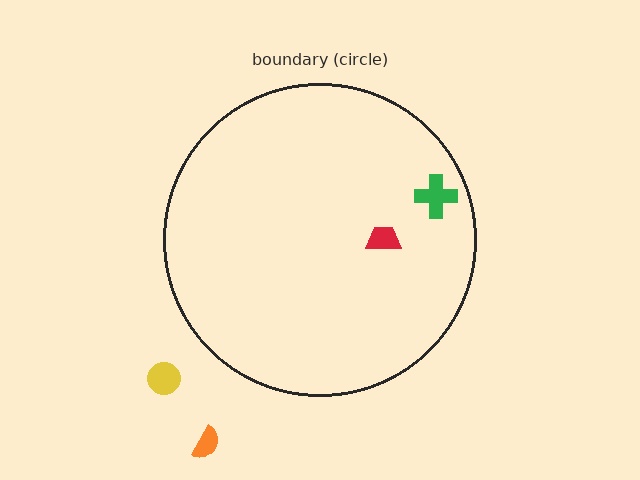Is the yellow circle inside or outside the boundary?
Outside.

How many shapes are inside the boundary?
2 inside, 2 outside.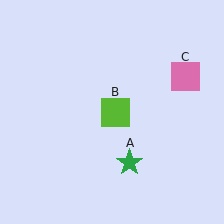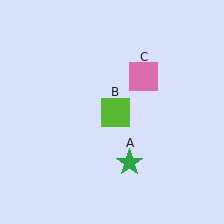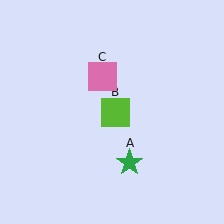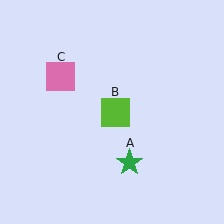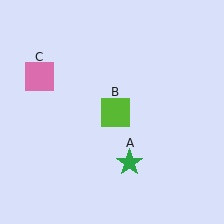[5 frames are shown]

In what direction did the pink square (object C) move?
The pink square (object C) moved left.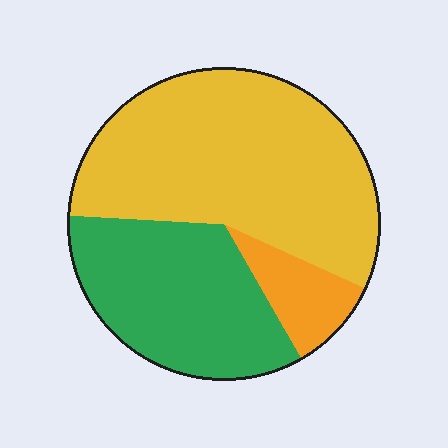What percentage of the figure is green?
Green covers 34% of the figure.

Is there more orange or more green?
Green.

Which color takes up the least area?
Orange, at roughly 10%.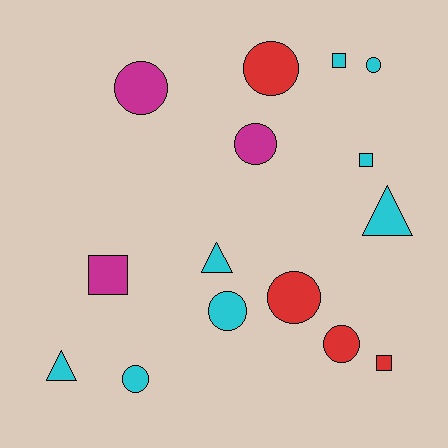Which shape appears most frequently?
Circle, with 8 objects.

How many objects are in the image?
There are 15 objects.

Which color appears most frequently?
Cyan, with 8 objects.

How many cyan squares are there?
There are 2 cyan squares.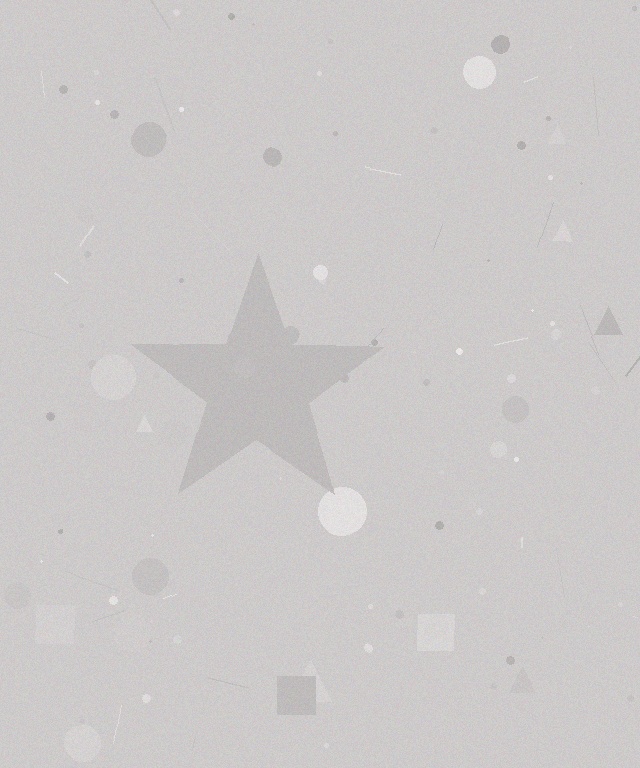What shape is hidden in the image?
A star is hidden in the image.